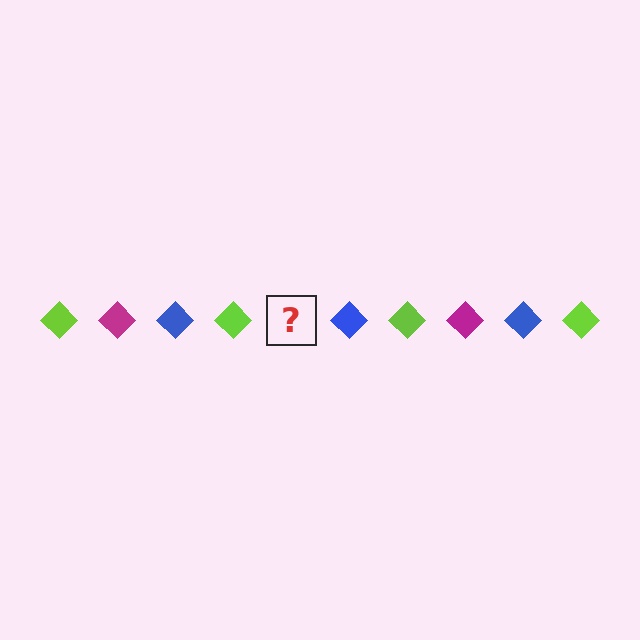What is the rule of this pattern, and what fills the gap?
The rule is that the pattern cycles through lime, magenta, blue diamonds. The gap should be filled with a magenta diamond.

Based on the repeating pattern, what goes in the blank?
The blank should be a magenta diamond.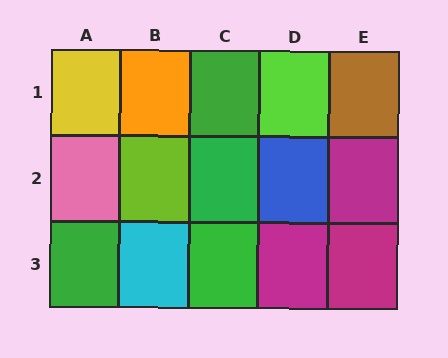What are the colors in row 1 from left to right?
Yellow, orange, green, lime, brown.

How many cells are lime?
2 cells are lime.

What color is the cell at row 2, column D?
Blue.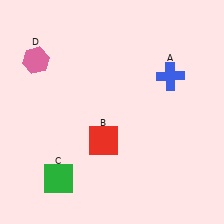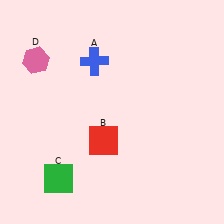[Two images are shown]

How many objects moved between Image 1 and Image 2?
1 object moved between the two images.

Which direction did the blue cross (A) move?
The blue cross (A) moved left.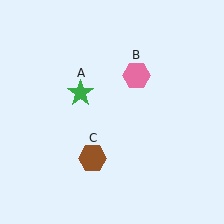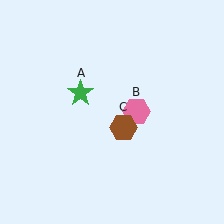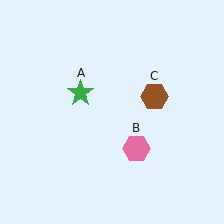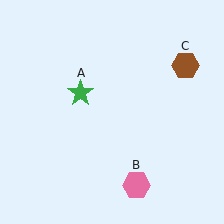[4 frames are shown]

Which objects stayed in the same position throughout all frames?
Green star (object A) remained stationary.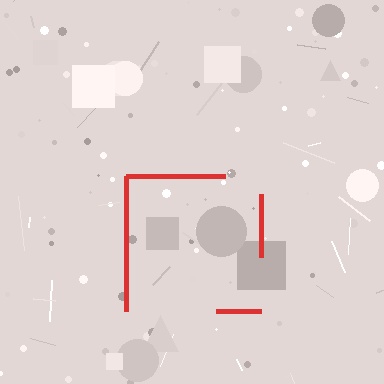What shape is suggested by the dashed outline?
The dashed outline suggests a square.